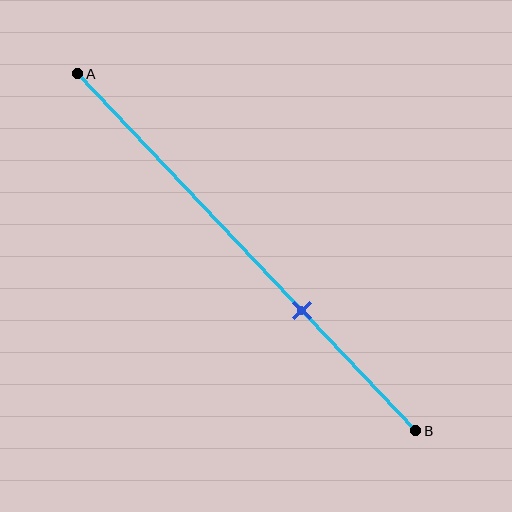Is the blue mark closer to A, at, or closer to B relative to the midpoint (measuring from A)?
The blue mark is closer to point B than the midpoint of segment AB.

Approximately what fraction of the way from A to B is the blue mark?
The blue mark is approximately 65% of the way from A to B.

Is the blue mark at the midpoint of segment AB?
No, the mark is at about 65% from A, not at the 50% midpoint.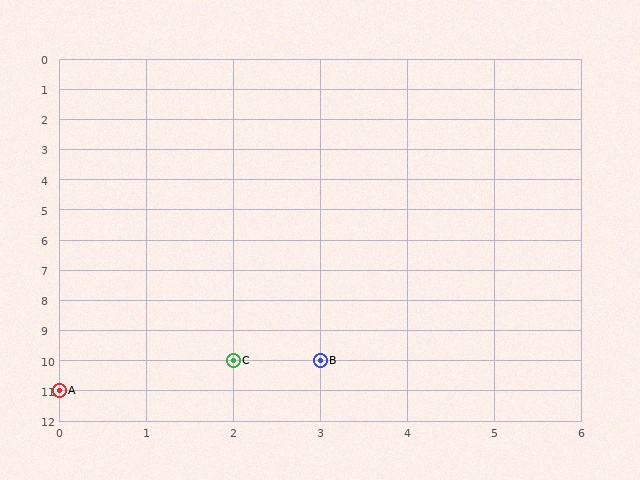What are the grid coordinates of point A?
Point A is at grid coordinates (0, 11).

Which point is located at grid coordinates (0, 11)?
Point A is at (0, 11).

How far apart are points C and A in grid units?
Points C and A are 2 columns and 1 row apart (about 2.2 grid units diagonally).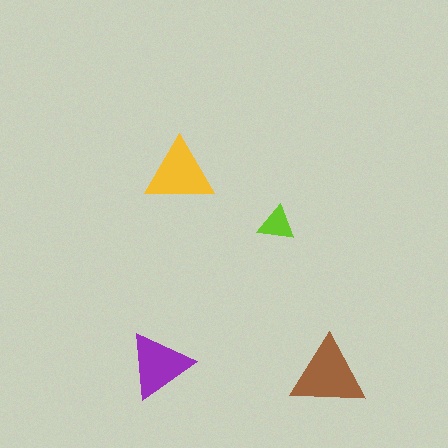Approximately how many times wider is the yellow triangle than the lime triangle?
About 2 times wider.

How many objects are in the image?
There are 4 objects in the image.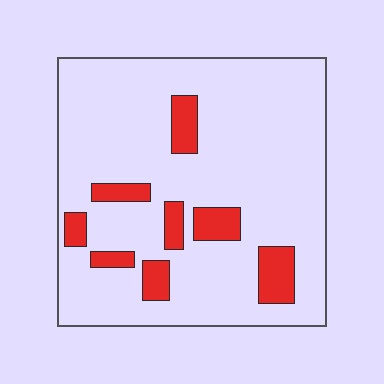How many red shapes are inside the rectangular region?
8.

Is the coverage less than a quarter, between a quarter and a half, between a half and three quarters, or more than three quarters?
Less than a quarter.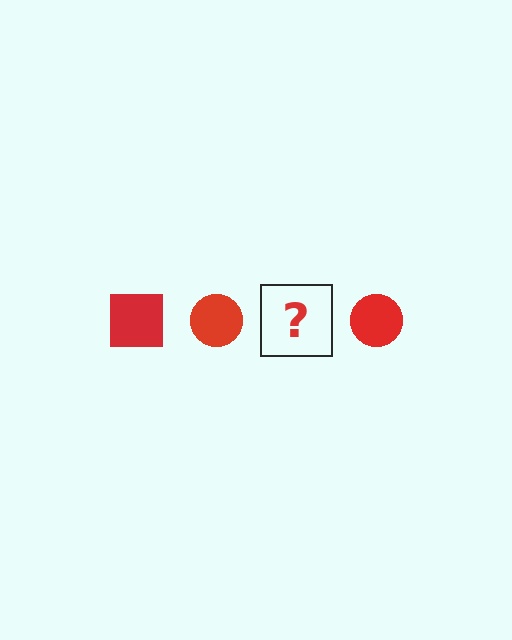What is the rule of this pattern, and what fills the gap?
The rule is that the pattern cycles through square, circle shapes in red. The gap should be filled with a red square.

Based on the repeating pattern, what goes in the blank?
The blank should be a red square.